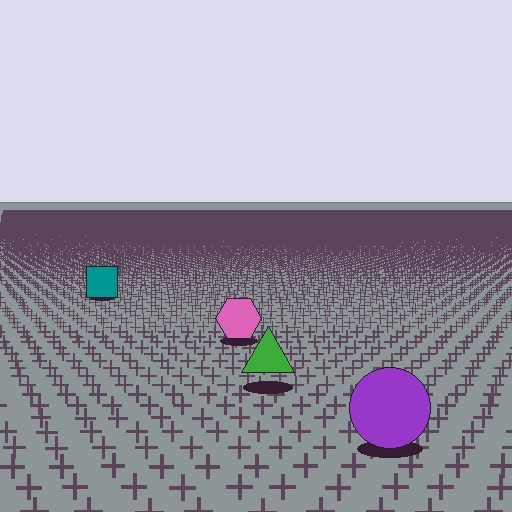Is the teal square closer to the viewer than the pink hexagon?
No. The pink hexagon is closer — you can tell from the texture gradient: the ground texture is coarser near it.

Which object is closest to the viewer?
The purple circle is closest. The texture marks near it are larger and more spread out.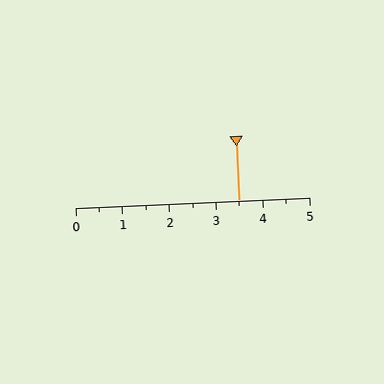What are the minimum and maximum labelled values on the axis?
The axis runs from 0 to 5.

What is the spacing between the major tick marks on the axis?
The major ticks are spaced 1 apart.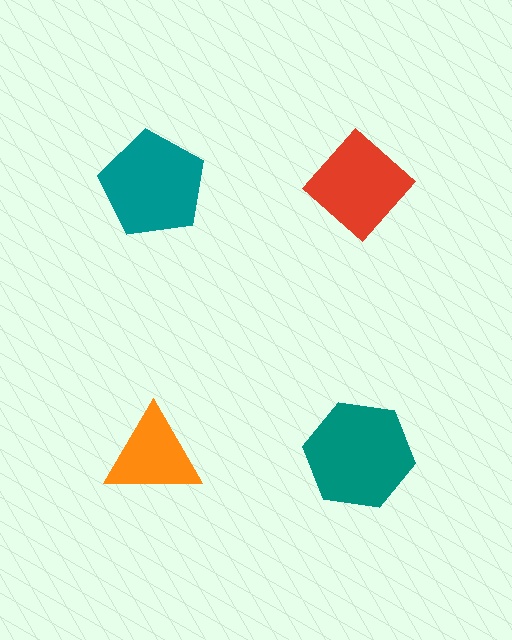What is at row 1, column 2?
A red diamond.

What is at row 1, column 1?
A teal pentagon.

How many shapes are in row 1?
2 shapes.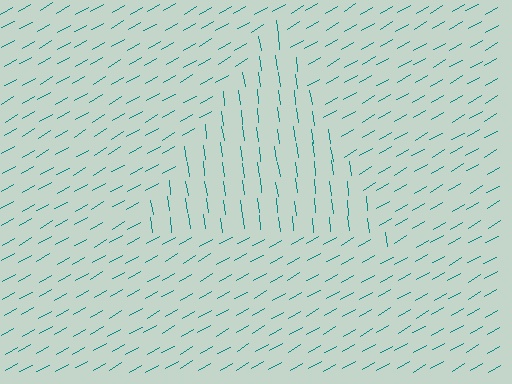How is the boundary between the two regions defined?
The boundary is defined purely by a change in line orientation (approximately 67 degrees difference). All lines are the same color and thickness.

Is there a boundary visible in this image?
Yes, there is a texture boundary formed by a change in line orientation.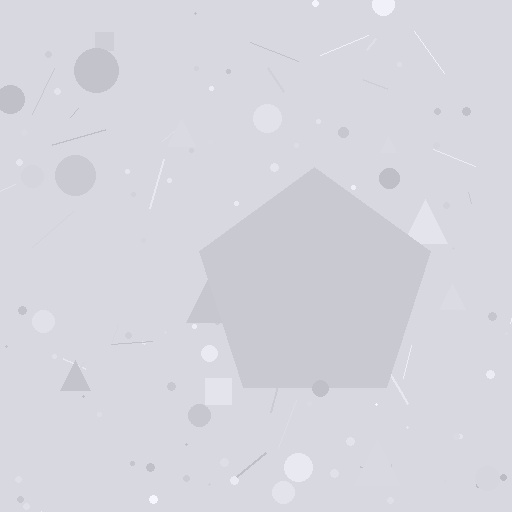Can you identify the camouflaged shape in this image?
The camouflaged shape is a pentagon.